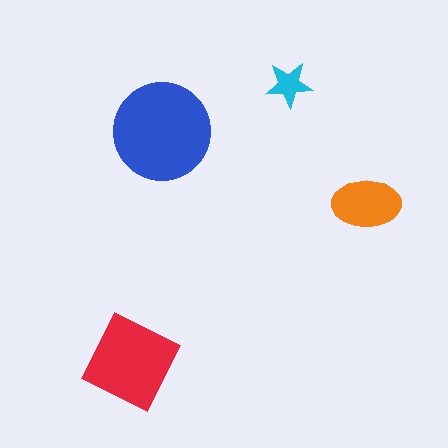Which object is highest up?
The cyan star is topmost.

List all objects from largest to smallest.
The blue circle, the red square, the orange ellipse, the cyan star.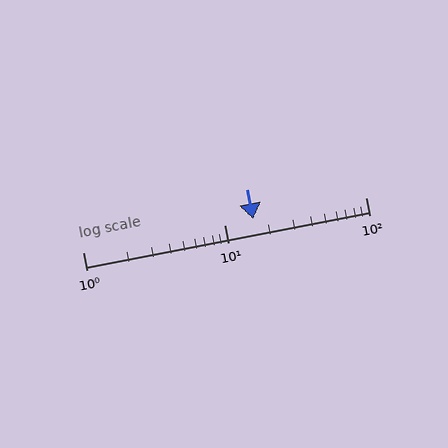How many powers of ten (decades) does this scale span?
The scale spans 2 decades, from 1 to 100.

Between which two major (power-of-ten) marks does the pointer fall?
The pointer is between 10 and 100.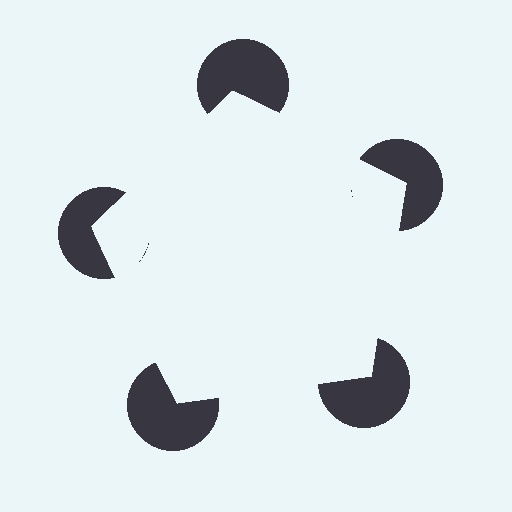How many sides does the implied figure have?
5 sides.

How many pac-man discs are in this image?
There are 5 — one at each vertex of the illusory pentagon.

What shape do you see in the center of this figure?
An illusory pentagon — its edges are inferred from the aligned wedge cuts in the pac-man discs, not physically drawn.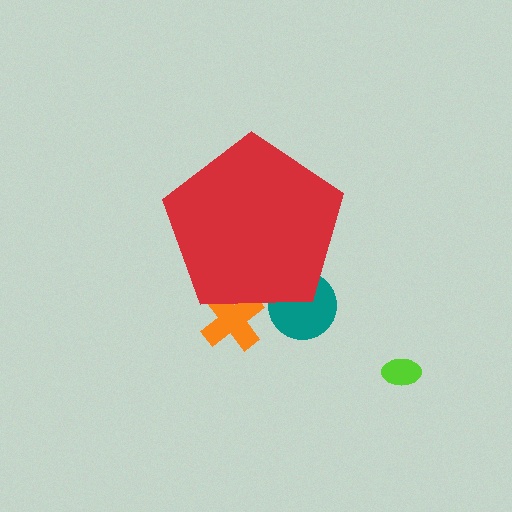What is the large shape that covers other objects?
A red pentagon.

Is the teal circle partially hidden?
Yes, the teal circle is partially hidden behind the red pentagon.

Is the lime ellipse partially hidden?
No, the lime ellipse is fully visible.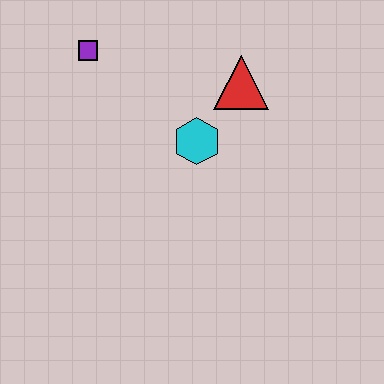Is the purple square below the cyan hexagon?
No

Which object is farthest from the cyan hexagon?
The purple square is farthest from the cyan hexagon.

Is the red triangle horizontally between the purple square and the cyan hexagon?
No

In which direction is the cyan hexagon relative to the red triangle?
The cyan hexagon is below the red triangle.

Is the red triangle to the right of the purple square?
Yes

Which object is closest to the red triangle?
The cyan hexagon is closest to the red triangle.